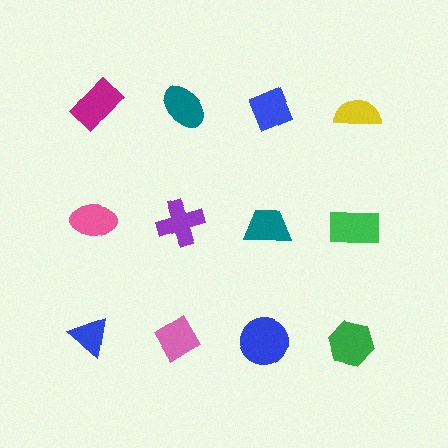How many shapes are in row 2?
4 shapes.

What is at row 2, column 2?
A purple cross.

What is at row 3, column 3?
A blue circle.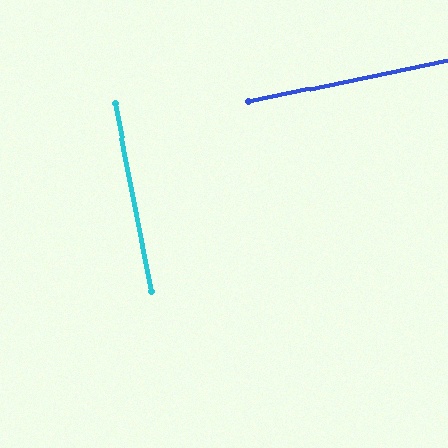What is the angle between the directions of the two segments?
Approximately 89 degrees.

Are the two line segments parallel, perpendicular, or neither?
Perpendicular — they meet at approximately 89°.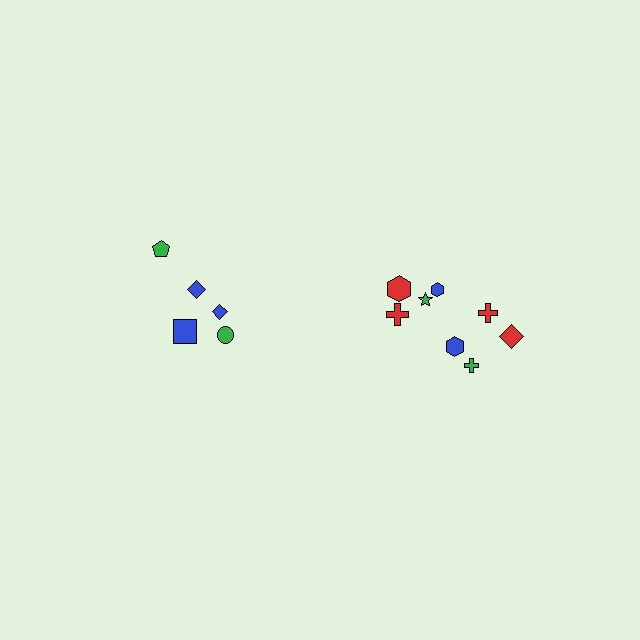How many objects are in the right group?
There are 8 objects.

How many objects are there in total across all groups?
There are 13 objects.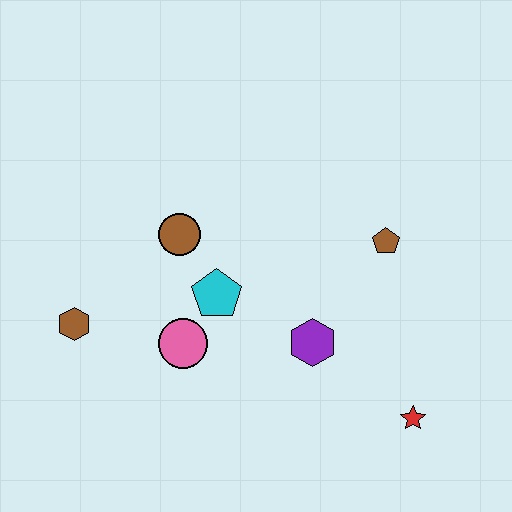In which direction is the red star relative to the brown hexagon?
The red star is to the right of the brown hexagon.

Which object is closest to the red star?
The purple hexagon is closest to the red star.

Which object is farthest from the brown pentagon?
The brown hexagon is farthest from the brown pentagon.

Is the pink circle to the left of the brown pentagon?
Yes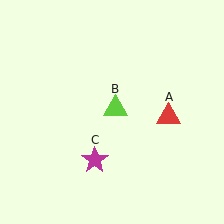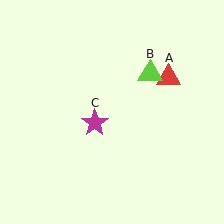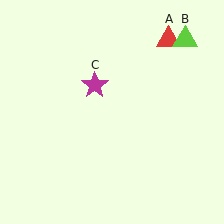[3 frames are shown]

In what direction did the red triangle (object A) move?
The red triangle (object A) moved up.